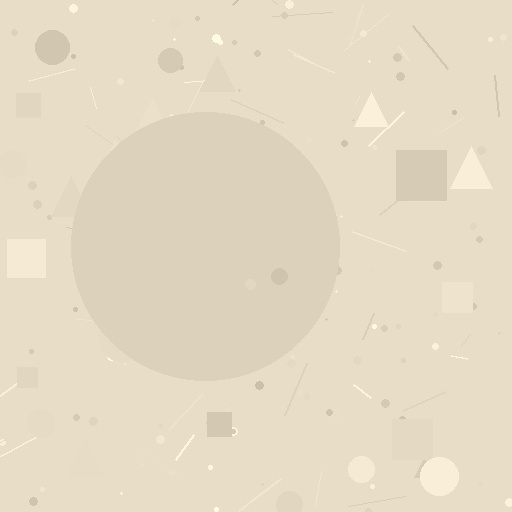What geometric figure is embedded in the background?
A circle is embedded in the background.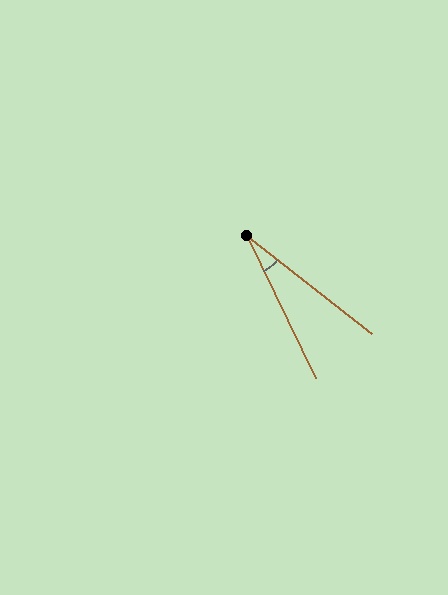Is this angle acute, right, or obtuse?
It is acute.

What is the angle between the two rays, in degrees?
Approximately 26 degrees.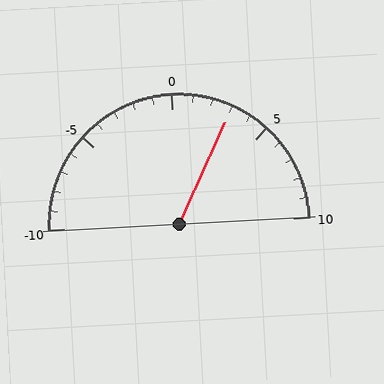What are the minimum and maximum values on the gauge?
The gauge ranges from -10 to 10.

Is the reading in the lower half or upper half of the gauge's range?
The reading is in the upper half of the range (-10 to 10).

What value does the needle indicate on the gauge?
The needle indicates approximately 3.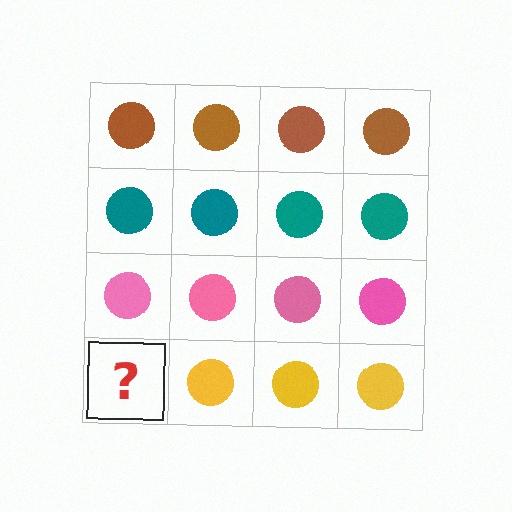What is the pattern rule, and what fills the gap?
The rule is that each row has a consistent color. The gap should be filled with a yellow circle.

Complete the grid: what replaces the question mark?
The question mark should be replaced with a yellow circle.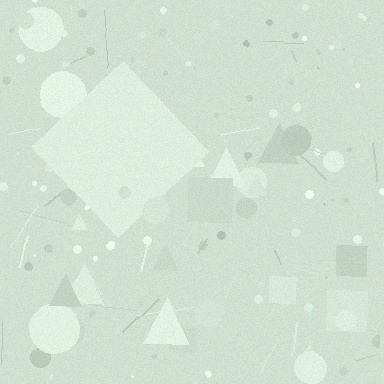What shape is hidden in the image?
A diamond is hidden in the image.